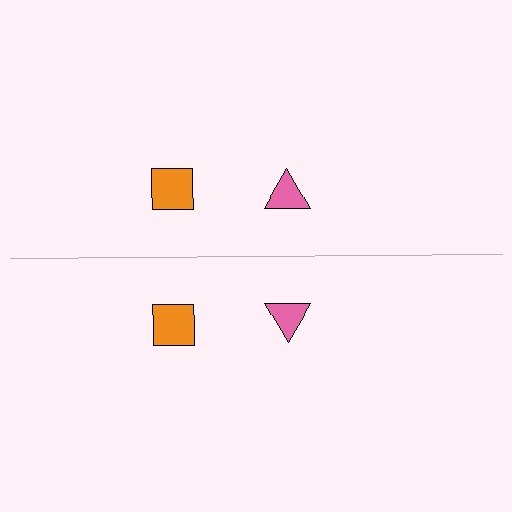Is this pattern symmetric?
Yes, this pattern has bilateral (reflection) symmetry.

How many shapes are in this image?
There are 4 shapes in this image.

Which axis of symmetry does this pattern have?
The pattern has a horizontal axis of symmetry running through the center of the image.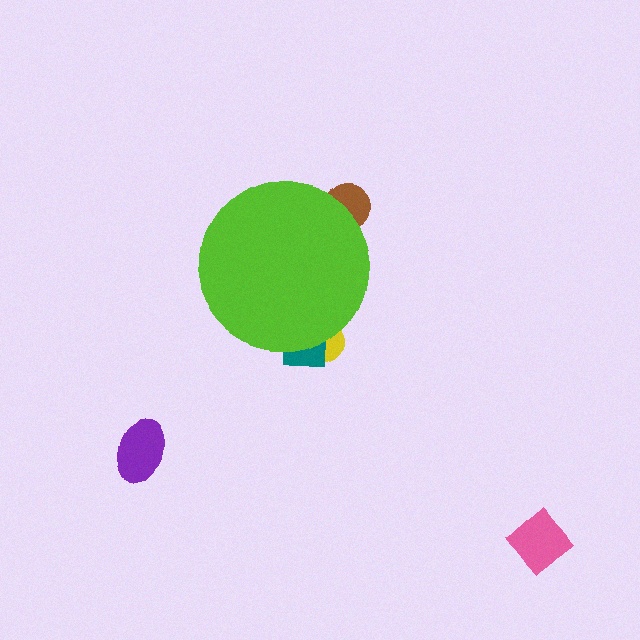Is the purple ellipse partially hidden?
No, the purple ellipse is fully visible.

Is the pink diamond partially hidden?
No, the pink diamond is fully visible.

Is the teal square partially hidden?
Yes, the teal square is partially hidden behind the lime circle.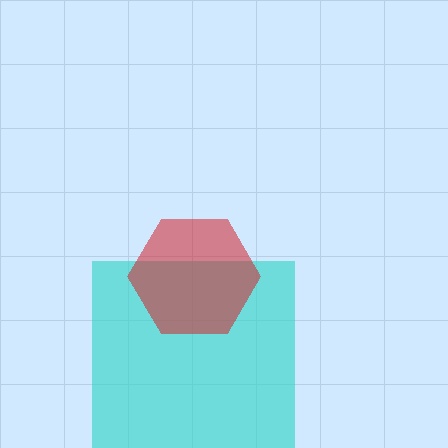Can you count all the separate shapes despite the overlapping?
Yes, there are 2 separate shapes.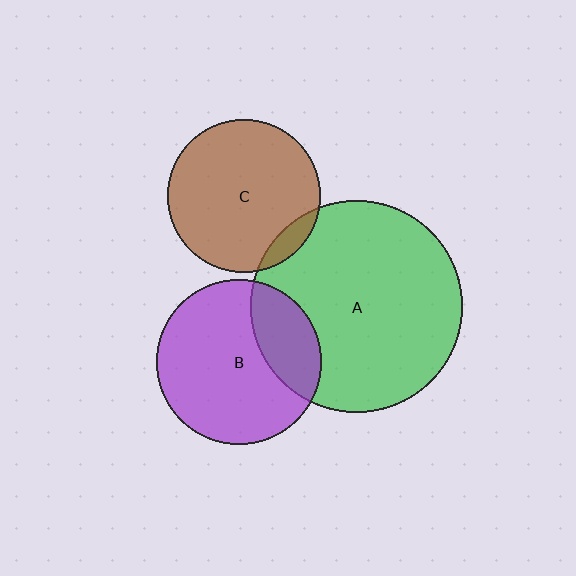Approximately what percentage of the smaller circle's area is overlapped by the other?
Approximately 10%.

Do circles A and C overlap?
Yes.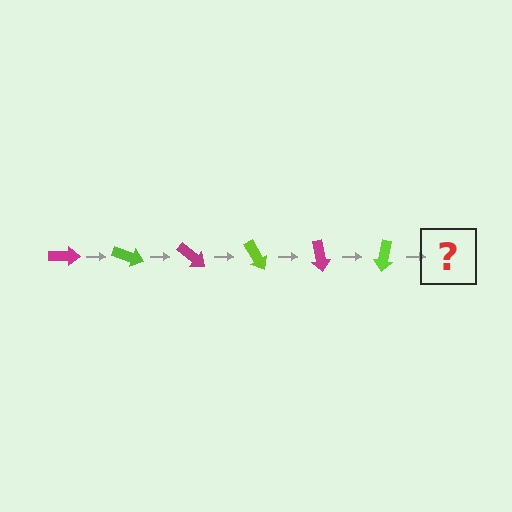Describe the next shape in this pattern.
It should be a magenta arrow, rotated 120 degrees from the start.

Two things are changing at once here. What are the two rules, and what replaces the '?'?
The two rules are that it rotates 20 degrees each step and the color cycles through magenta and lime. The '?' should be a magenta arrow, rotated 120 degrees from the start.